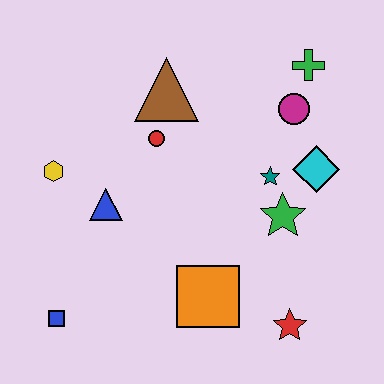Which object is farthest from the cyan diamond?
The blue square is farthest from the cyan diamond.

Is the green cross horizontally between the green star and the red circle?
No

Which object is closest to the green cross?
The magenta circle is closest to the green cross.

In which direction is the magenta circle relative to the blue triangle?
The magenta circle is to the right of the blue triangle.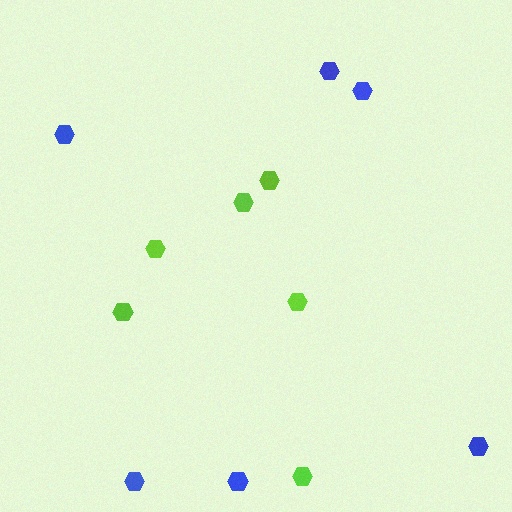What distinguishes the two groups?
There are 2 groups: one group of blue hexagons (6) and one group of lime hexagons (6).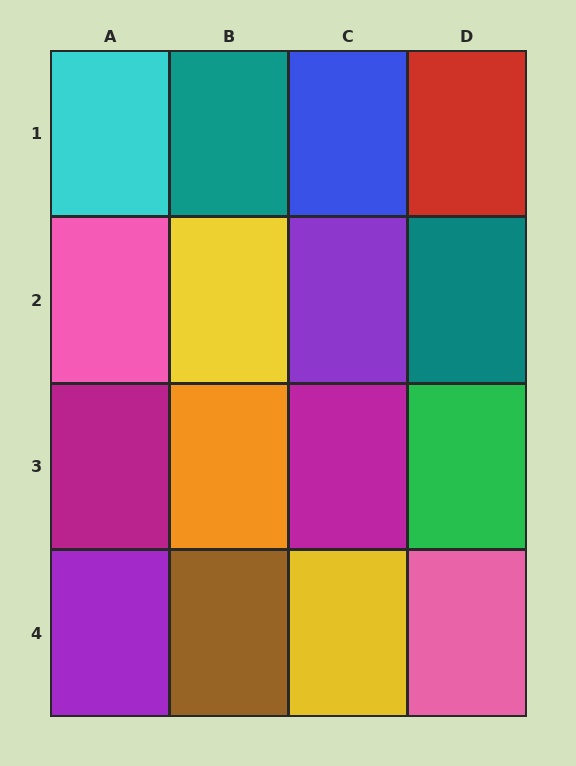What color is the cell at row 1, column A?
Cyan.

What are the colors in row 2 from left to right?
Pink, yellow, purple, teal.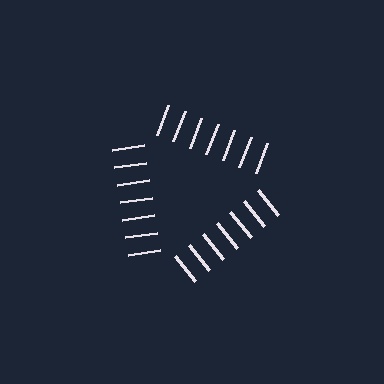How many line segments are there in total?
21 — 7 along each of the 3 edges.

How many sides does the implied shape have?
3 sides — the line-ends trace a triangle.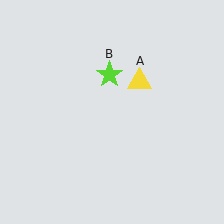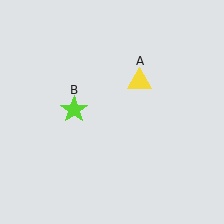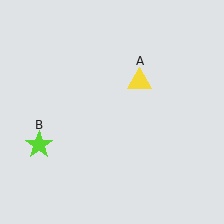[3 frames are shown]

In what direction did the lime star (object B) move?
The lime star (object B) moved down and to the left.